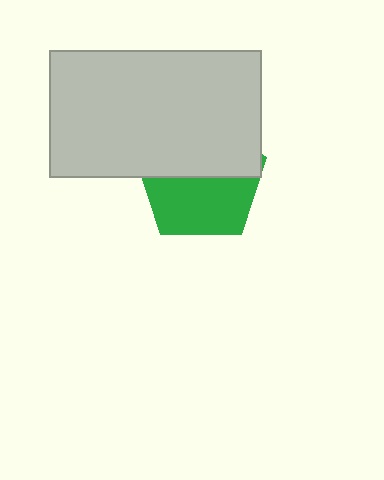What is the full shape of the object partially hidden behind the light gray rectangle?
The partially hidden object is a green pentagon.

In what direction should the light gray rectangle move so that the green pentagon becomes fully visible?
The light gray rectangle should move up. That is the shortest direction to clear the overlap and leave the green pentagon fully visible.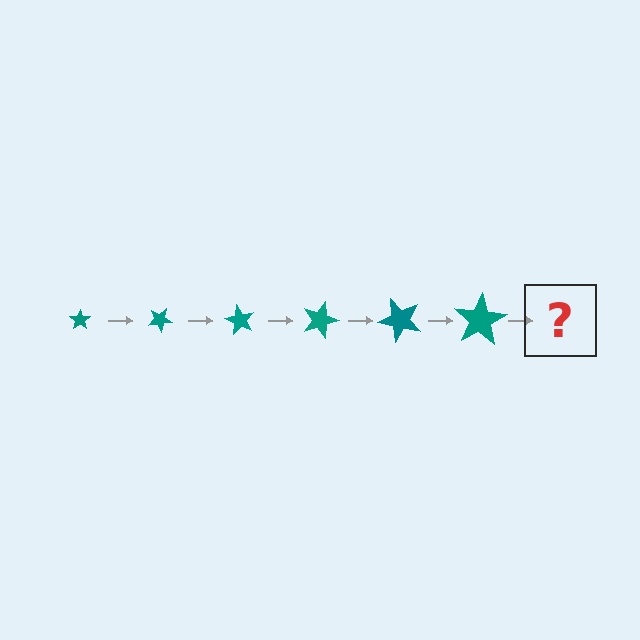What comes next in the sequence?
The next element should be a star, larger than the previous one and rotated 180 degrees from the start.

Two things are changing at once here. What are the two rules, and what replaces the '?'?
The two rules are that the star grows larger each step and it rotates 30 degrees each step. The '?' should be a star, larger than the previous one and rotated 180 degrees from the start.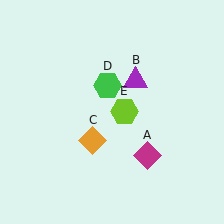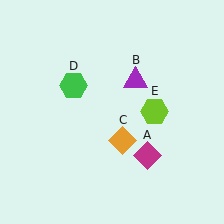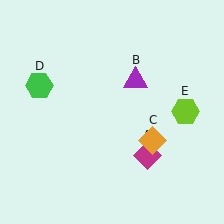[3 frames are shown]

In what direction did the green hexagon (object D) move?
The green hexagon (object D) moved left.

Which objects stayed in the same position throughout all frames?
Magenta diamond (object A) and purple triangle (object B) remained stationary.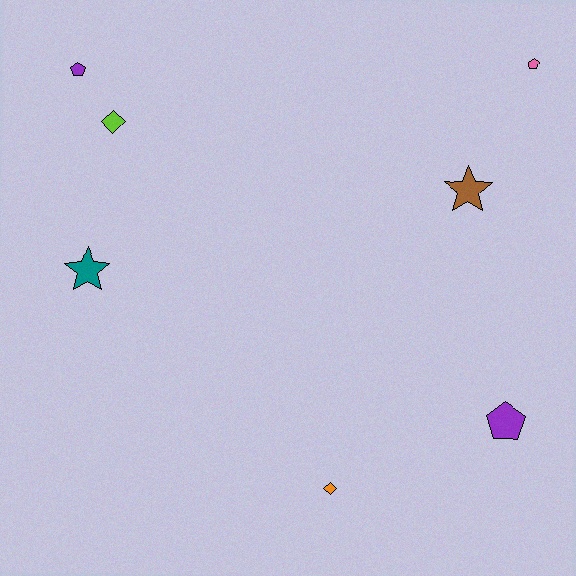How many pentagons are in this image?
There are 3 pentagons.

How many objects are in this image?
There are 7 objects.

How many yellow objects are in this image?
There are no yellow objects.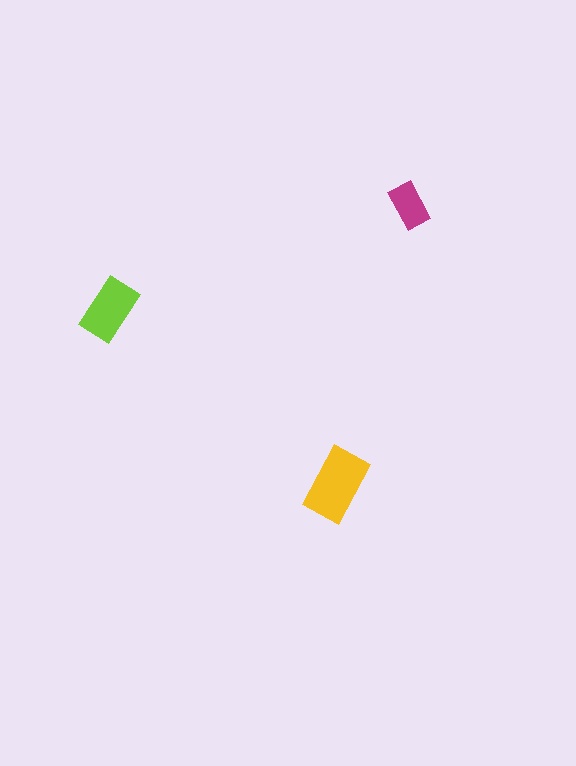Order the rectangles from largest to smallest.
the yellow one, the lime one, the magenta one.